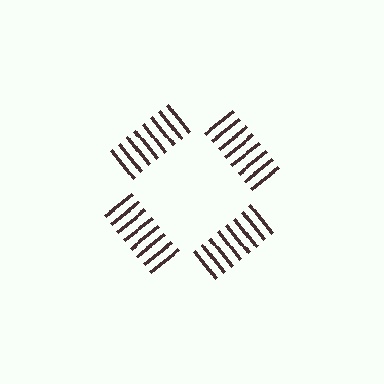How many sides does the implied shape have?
4 sides — the line-ends trace a square.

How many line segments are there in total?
32 — 8 along each of the 4 edges.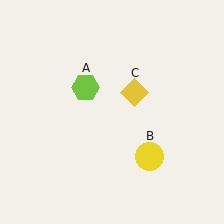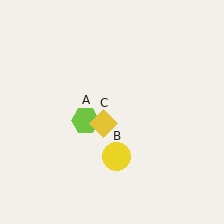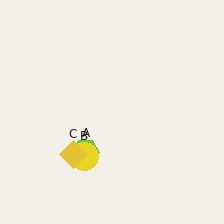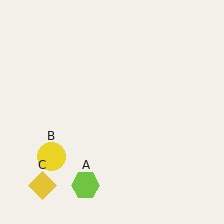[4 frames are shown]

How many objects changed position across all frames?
3 objects changed position: lime hexagon (object A), yellow circle (object B), yellow diamond (object C).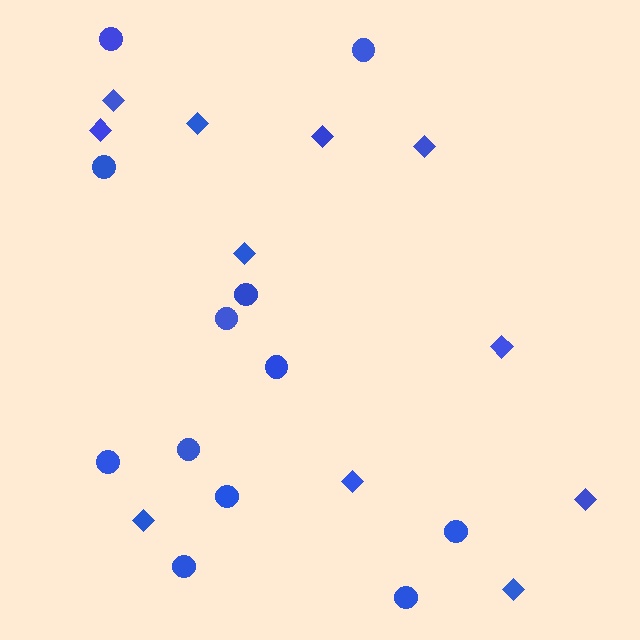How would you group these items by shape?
There are 2 groups: one group of circles (12) and one group of diamonds (11).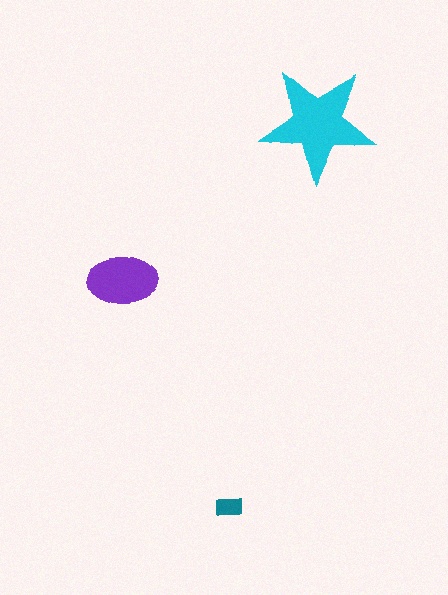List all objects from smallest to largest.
The teal rectangle, the purple ellipse, the cyan star.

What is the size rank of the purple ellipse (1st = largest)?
2nd.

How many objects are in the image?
There are 3 objects in the image.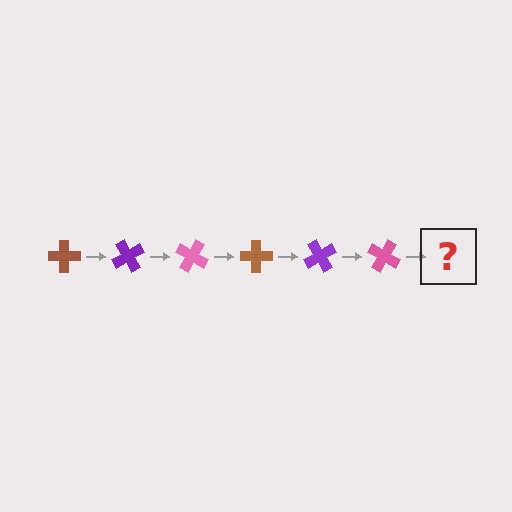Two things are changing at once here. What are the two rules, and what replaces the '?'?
The two rules are that it rotates 60 degrees each step and the color cycles through brown, purple, and pink. The '?' should be a brown cross, rotated 360 degrees from the start.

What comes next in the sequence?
The next element should be a brown cross, rotated 360 degrees from the start.